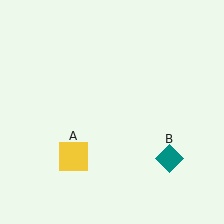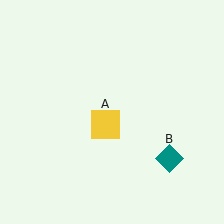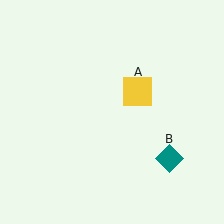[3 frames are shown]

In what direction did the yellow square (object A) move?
The yellow square (object A) moved up and to the right.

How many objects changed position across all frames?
1 object changed position: yellow square (object A).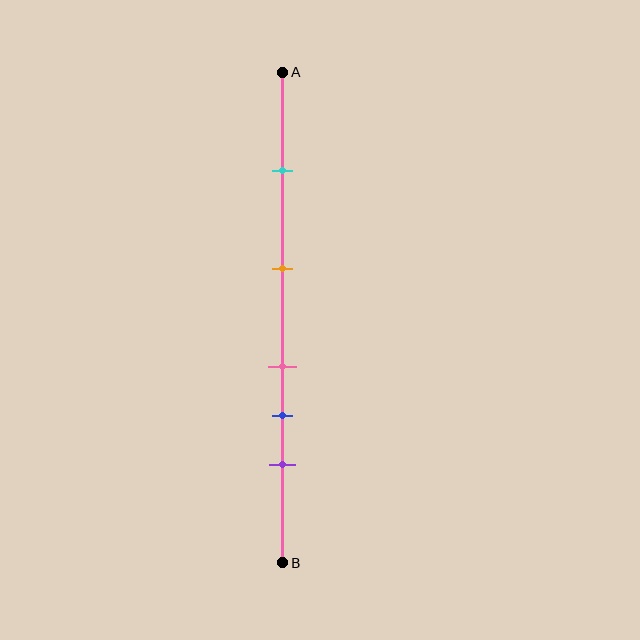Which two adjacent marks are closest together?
The pink and blue marks are the closest adjacent pair.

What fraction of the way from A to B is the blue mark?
The blue mark is approximately 70% (0.7) of the way from A to B.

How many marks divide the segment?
There are 5 marks dividing the segment.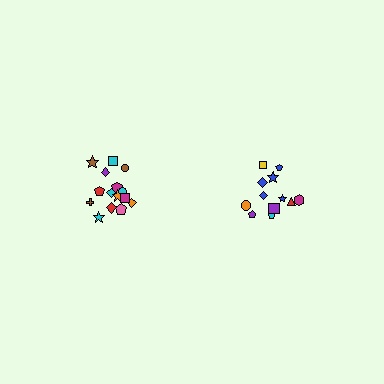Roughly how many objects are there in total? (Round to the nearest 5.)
Roughly 25 objects in total.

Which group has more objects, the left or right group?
The left group.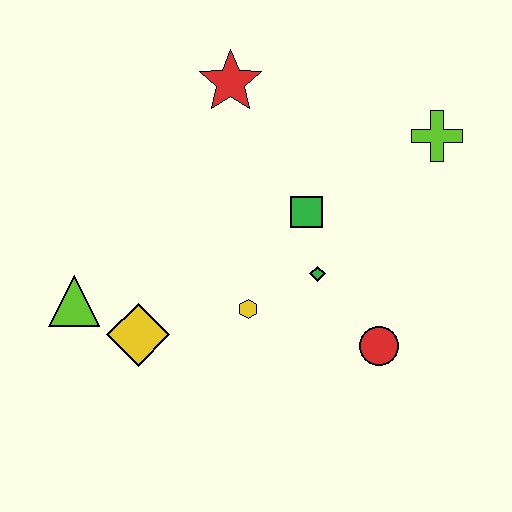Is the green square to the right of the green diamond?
No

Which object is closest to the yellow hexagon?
The green diamond is closest to the yellow hexagon.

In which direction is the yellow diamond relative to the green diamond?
The yellow diamond is to the left of the green diamond.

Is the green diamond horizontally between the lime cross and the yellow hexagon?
Yes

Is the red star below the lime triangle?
No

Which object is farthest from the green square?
The lime triangle is farthest from the green square.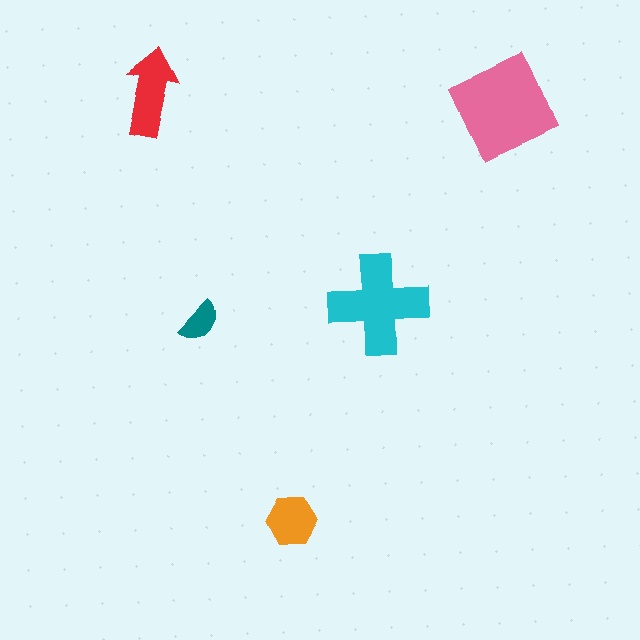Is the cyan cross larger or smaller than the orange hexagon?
Larger.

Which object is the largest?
The pink diamond.